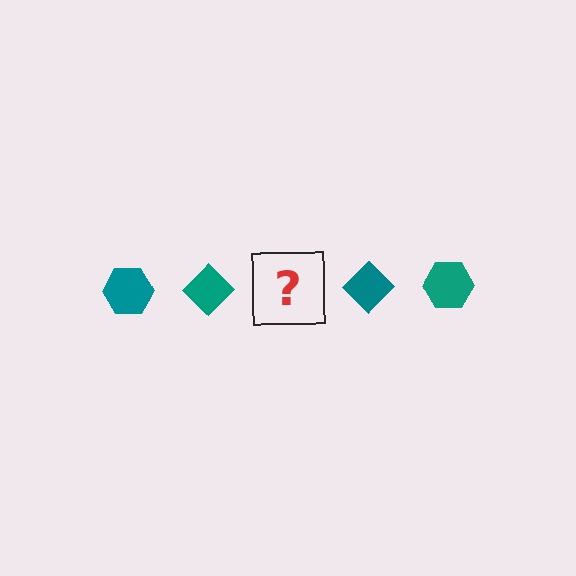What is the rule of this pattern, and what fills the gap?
The rule is that the pattern cycles through hexagon, diamond shapes in teal. The gap should be filled with a teal hexagon.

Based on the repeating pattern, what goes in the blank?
The blank should be a teal hexagon.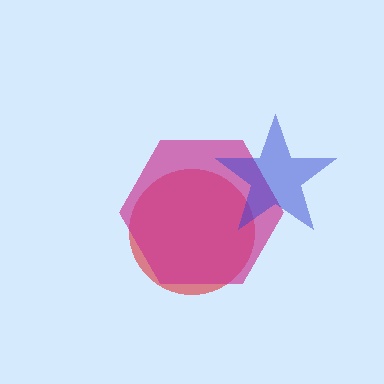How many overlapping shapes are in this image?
There are 3 overlapping shapes in the image.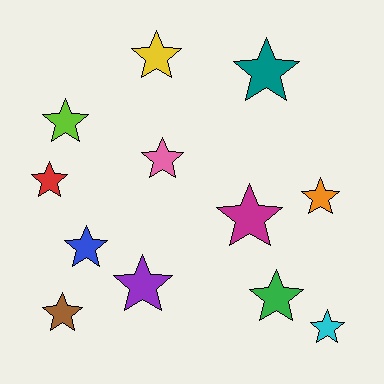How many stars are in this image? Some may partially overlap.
There are 12 stars.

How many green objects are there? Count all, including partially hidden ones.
There is 1 green object.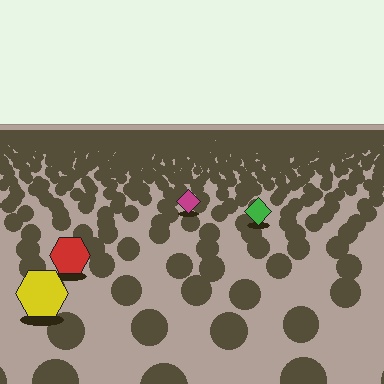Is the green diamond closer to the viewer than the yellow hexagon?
No. The yellow hexagon is closer — you can tell from the texture gradient: the ground texture is coarser near it.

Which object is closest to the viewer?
The yellow hexagon is closest. The texture marks near it are larger and more spread out.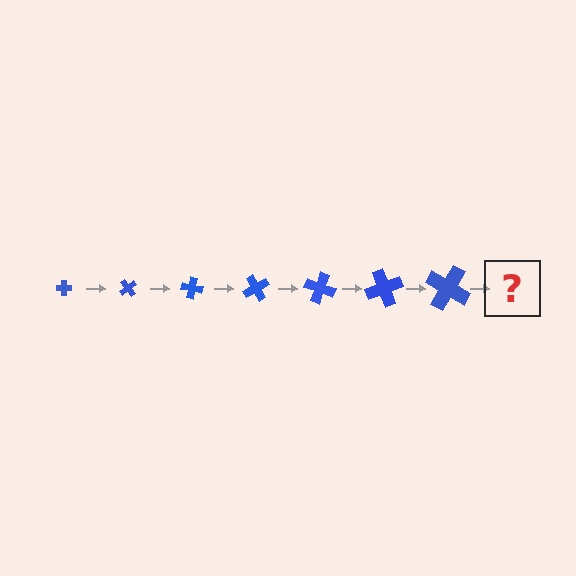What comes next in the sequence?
The next element should be a cross, larger than the previous one and rotated 350 degrees from the start.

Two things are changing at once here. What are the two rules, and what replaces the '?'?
The two rules are that the cross grows larger each step and it rotates 50 degrees each step. The '?' should be a cross, larger than the previous one and rotated 350 degrees from the start.